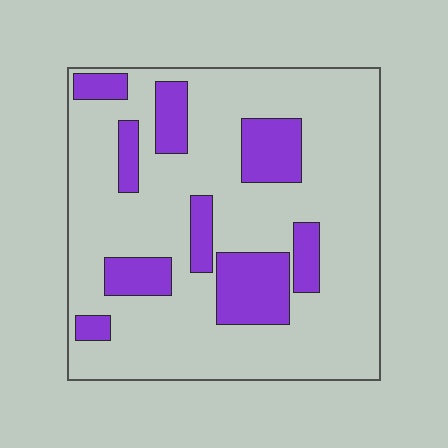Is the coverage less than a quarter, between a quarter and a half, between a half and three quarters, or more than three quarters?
Less than a quarter.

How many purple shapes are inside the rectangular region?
9.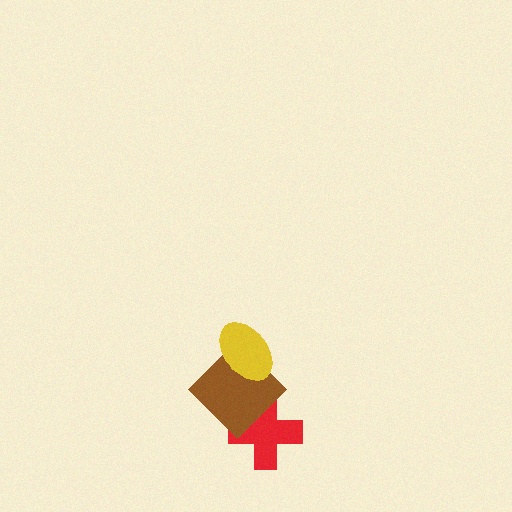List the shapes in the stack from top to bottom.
From top to bottom: the yellow ellipse, the brown diamond, the red cross.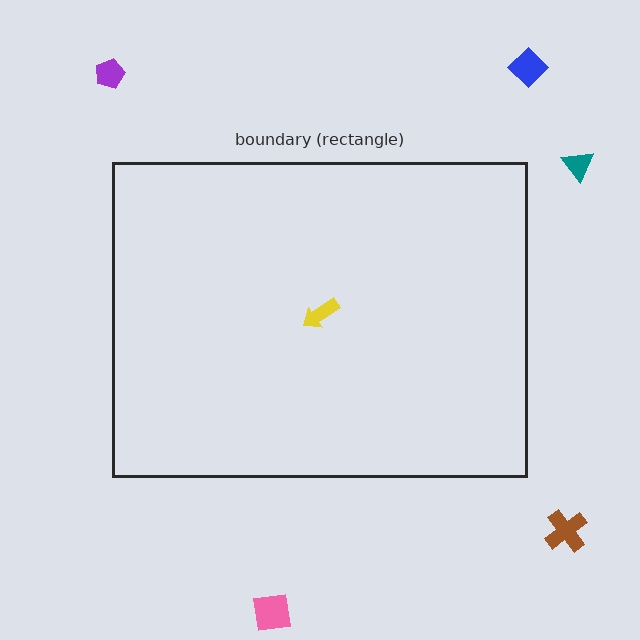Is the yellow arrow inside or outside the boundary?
Inside.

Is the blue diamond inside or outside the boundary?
Outside.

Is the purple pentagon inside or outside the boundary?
Outside.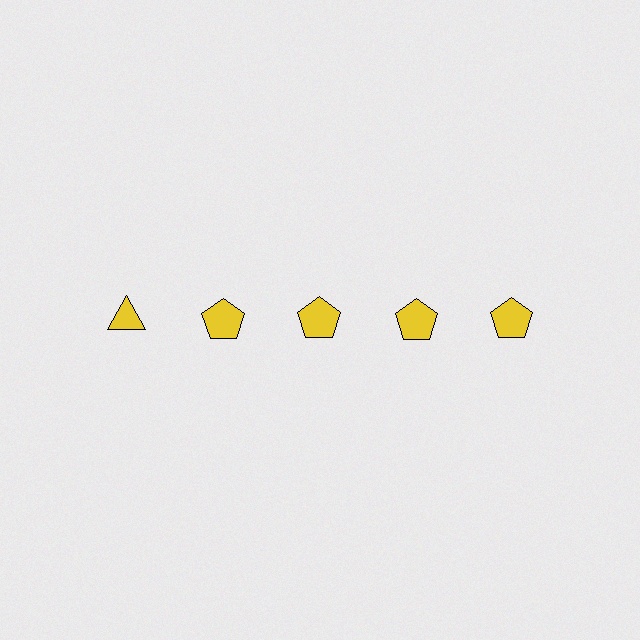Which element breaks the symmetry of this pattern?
The yellow triangle in the top row, leftmost column breaks the symmetry. All other shapes are yellow pentagons.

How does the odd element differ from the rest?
It has a different shape: triangle instead of pentagon.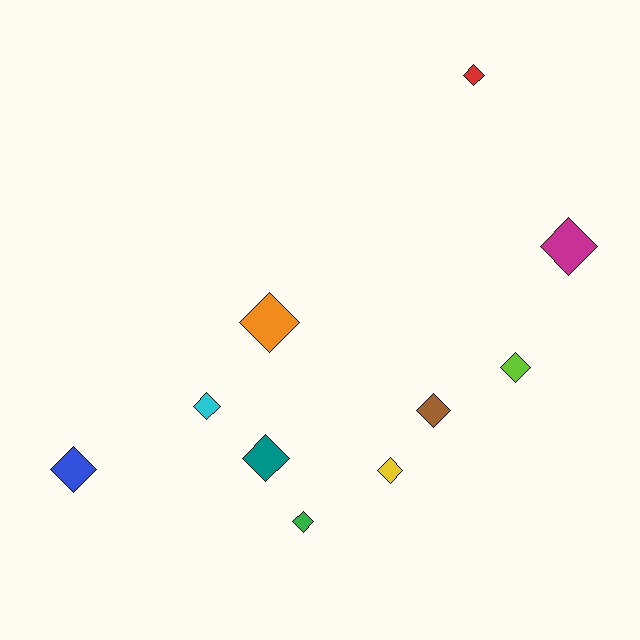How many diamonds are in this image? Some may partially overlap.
There are 10 diamonds.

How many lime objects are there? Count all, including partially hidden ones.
There is 1 lime object.